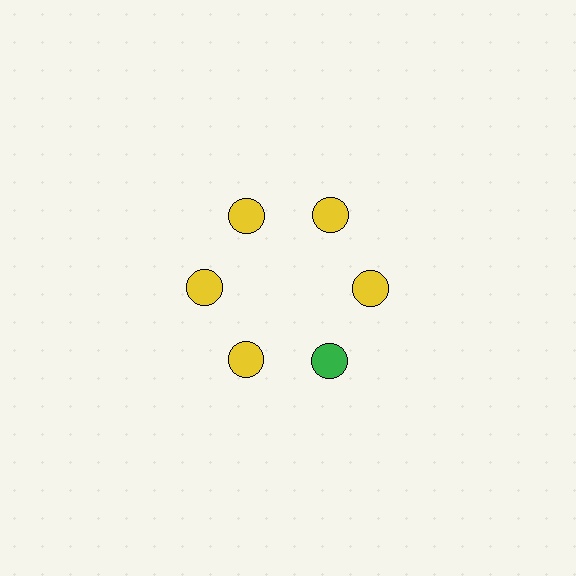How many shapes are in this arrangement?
There are 6 shapes arranged in a ring pattern.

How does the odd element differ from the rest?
It has a different color: green instead of yellow.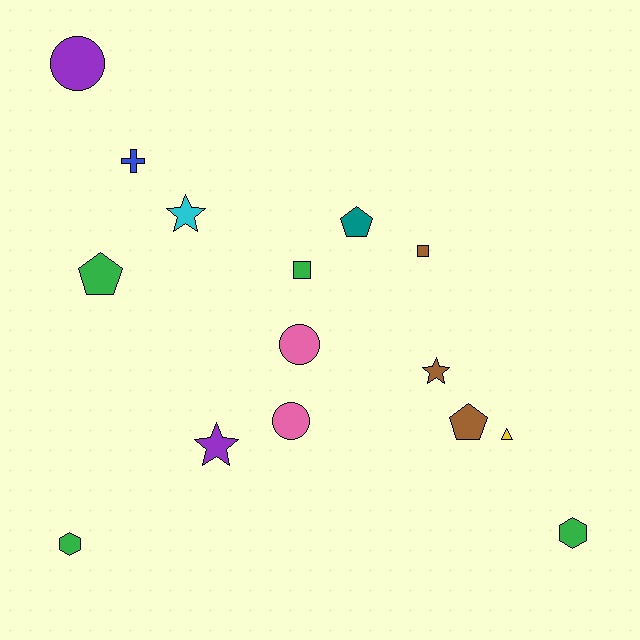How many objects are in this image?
There are 15 objects.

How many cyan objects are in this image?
There is 1 cyan object.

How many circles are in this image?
There are 3 circles.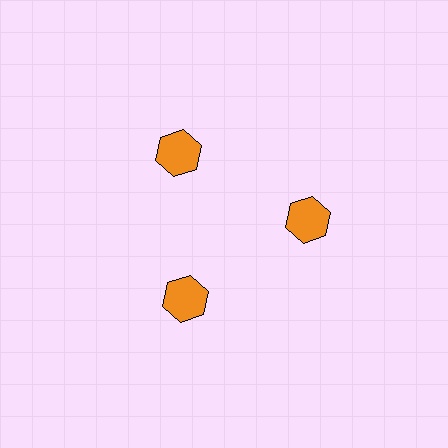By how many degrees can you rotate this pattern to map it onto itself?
The pattern maps onto itself every 120 degrees of rotation.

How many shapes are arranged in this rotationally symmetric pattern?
There are 3 shapes, arranged in 3 groups of 1.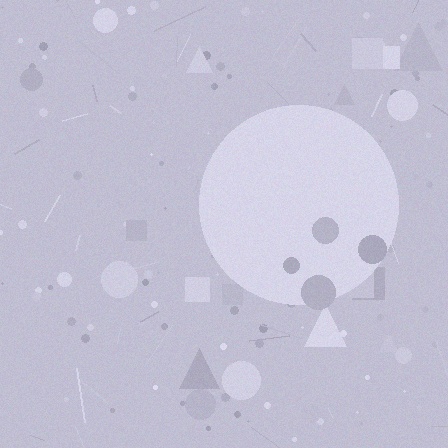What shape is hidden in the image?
A circle is hidden in the image.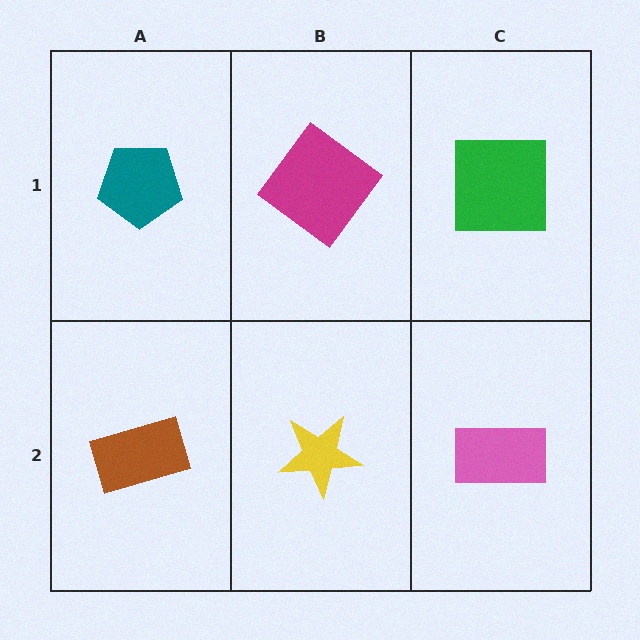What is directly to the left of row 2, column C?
A yellow star.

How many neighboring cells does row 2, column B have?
3.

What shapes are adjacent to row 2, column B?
A magenta diamond (row 1, column B), a brown rectangle (row 2, column A), a pink rectangle (row 2, column C).